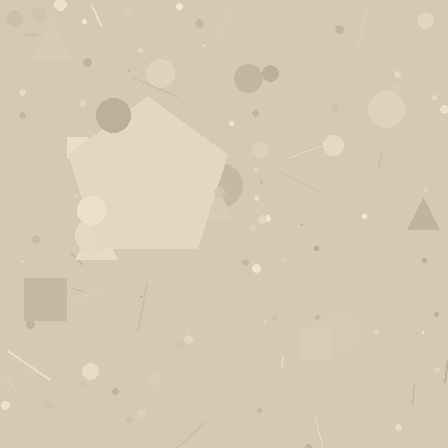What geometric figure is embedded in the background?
A pentagon is embedded in the background.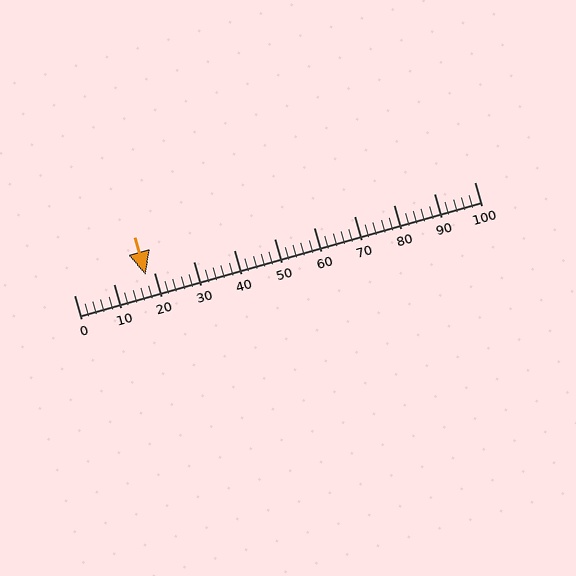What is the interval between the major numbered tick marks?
The major tick marks are spaced 10 units apart.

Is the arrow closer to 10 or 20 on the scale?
The arrow is closer to 20.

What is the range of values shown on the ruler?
The ruler shows values from 0 to 100.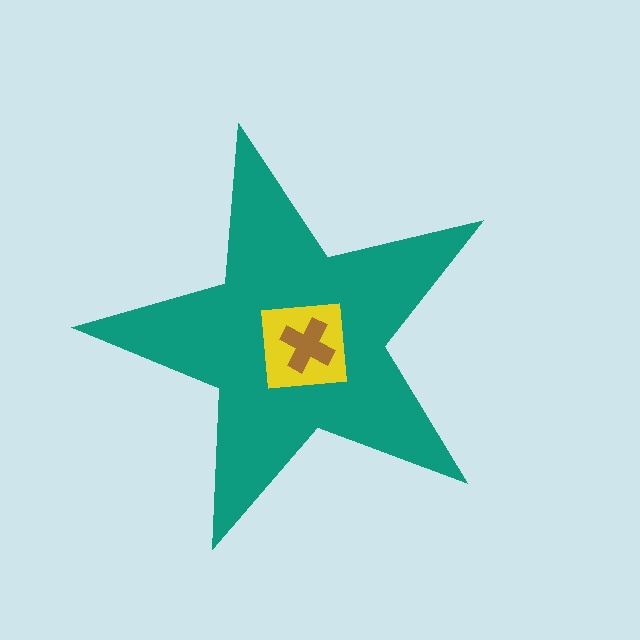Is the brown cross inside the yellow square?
Yes.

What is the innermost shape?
The brown cross.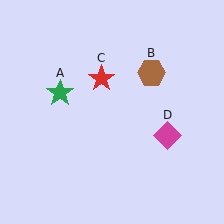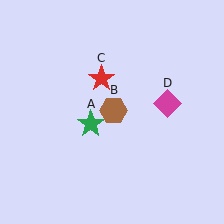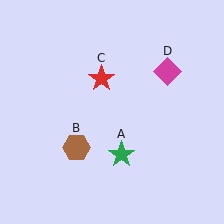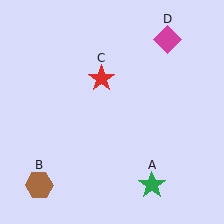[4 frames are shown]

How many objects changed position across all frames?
3 objects changed position: green star (object A), brown hexagon (object B), magenta diamond (object D).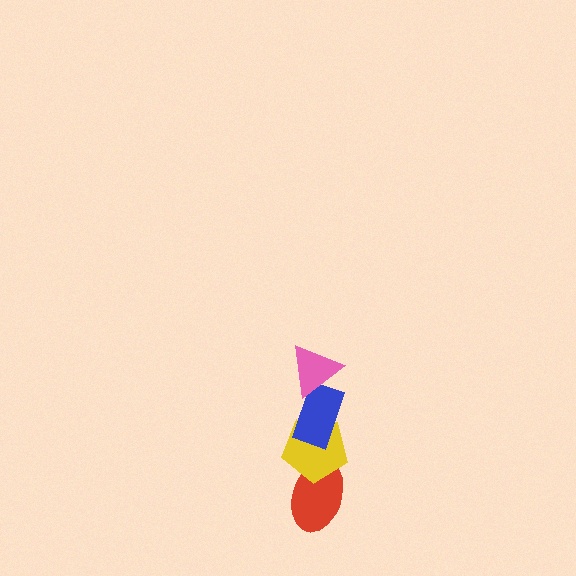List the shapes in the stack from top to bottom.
From top to bottom: the pink triangle, the blue rectangle, the yellow pentagon, the red ellipse.